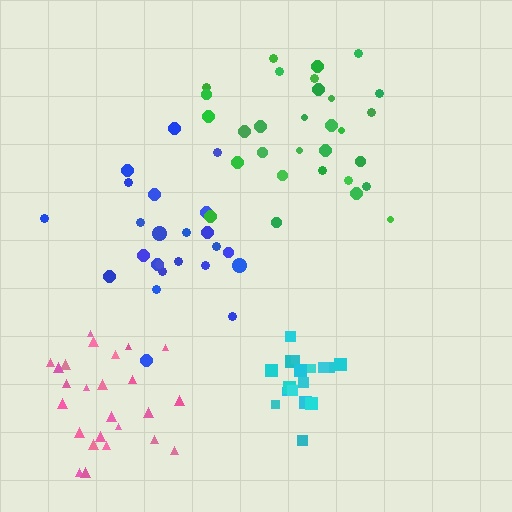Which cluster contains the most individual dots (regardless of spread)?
Green (30).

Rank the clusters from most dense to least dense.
cyan, pink, green, blue.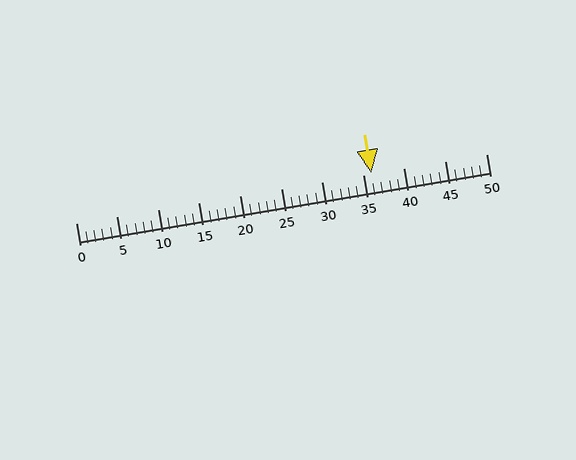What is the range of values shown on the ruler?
The ruler shows values from 0 to 50.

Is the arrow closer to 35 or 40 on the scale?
The arrow is closer to 35.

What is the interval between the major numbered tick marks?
The major tick marks are spaced 5 units apart.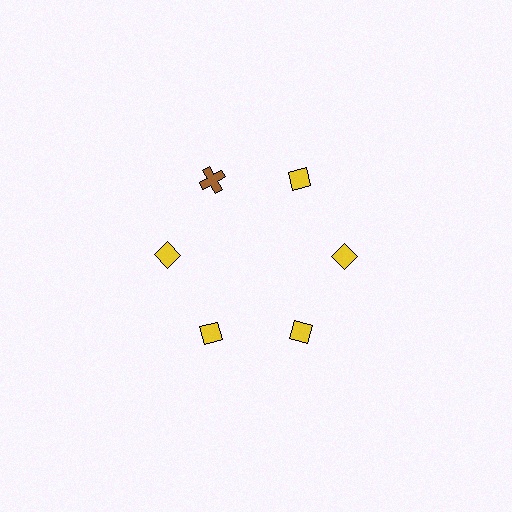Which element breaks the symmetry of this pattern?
The brown cross at roughly the 11 o'clock position breaks the symmetry. All other shapes are yellow diamonds.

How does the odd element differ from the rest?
It differs in both color (brown instead of yellow) and shape (cross instead of diamond).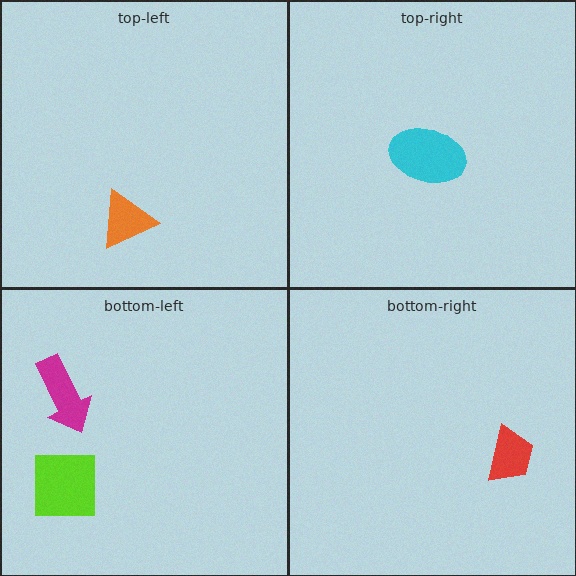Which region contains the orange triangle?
The top-left region.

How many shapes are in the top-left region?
1.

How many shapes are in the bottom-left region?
2.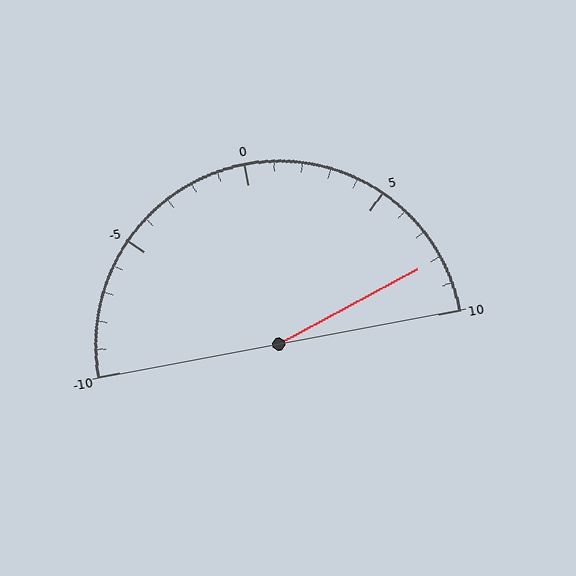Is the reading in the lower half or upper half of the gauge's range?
The reading is in the upper half of the range (-10 to 10).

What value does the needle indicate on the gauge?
The needle indicates approximately 8.